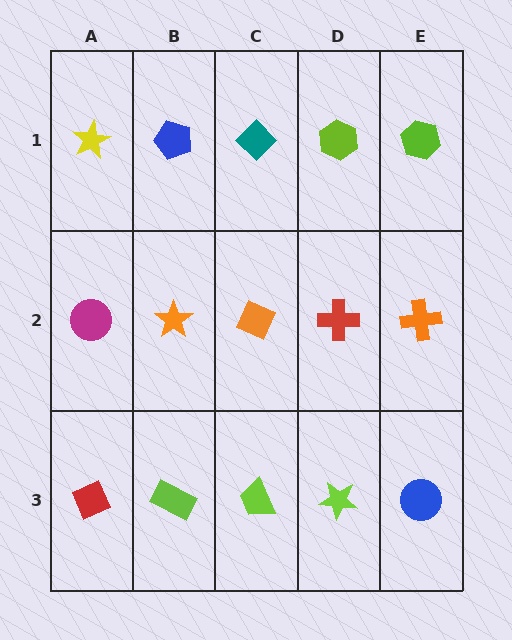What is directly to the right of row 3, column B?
A lime trapezoid.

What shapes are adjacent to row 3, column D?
A red cross (row 2, column D), a lime trapezoid (row 3, column C), a blue circle (row 3, column E).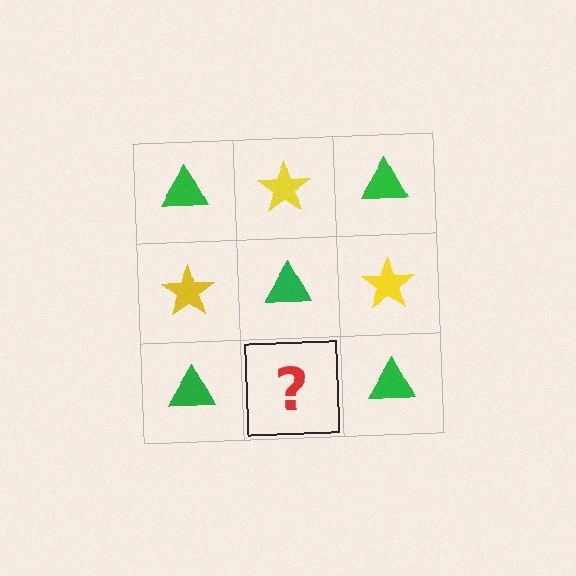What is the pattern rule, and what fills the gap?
The rule is that it alternates green triangle and yellow star in a checkerboard pattern. The gap should be filled with a yellow star.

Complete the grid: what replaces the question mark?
The question mark should be replaced with a yellow star.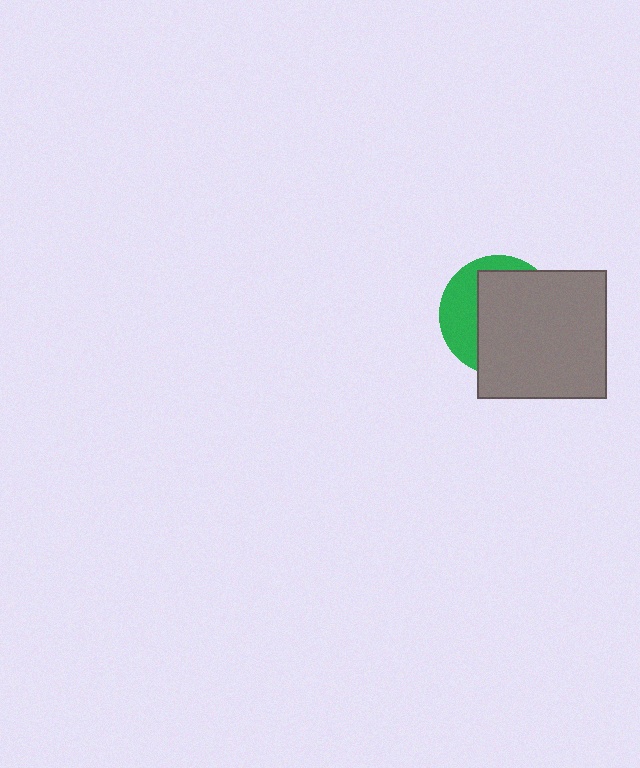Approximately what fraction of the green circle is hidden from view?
Roughly 66% of the green circle is hidden behind the gray square.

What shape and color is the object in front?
The object in front is a gray square.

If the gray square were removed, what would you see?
You would see the complete green circle.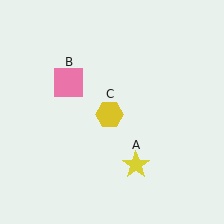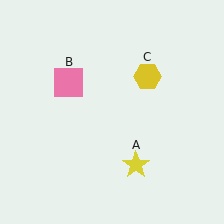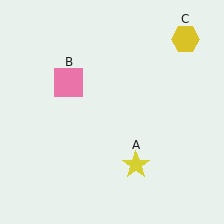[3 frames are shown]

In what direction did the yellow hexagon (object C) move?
The yellow hexagon (object C) moved up and to the right.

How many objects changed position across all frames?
1 object changed position: yellow hexagon (object C).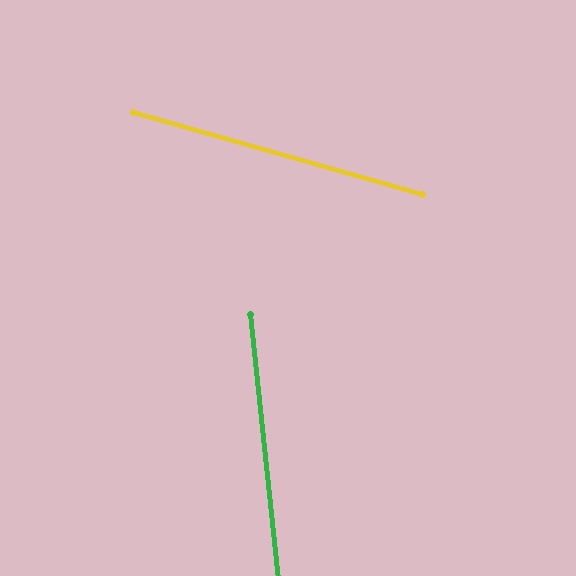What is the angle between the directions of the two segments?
Approximately 68 degrees.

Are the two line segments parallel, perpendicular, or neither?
Neither parallel nor perpendicular — they differ by about 68°.